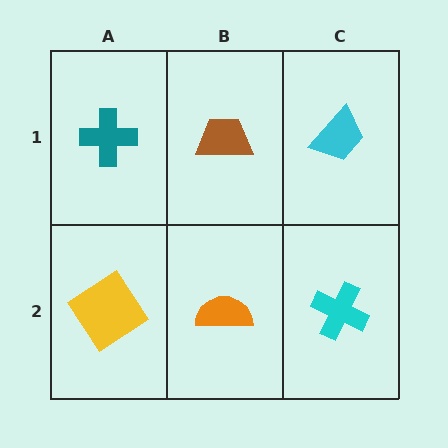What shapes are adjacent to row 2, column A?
A teal cross (row 1, column A), an orange semicircle (row 2, column B).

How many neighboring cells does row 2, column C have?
2.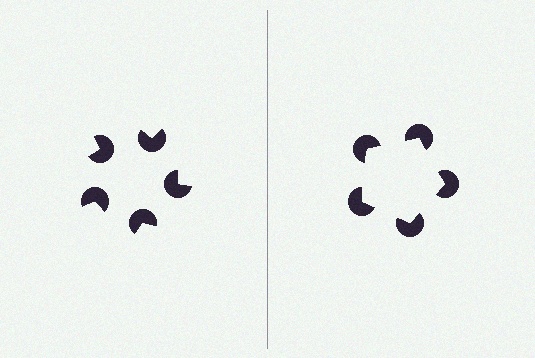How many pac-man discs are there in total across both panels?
10 — 5 on each side.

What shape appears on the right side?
An illusory pentagon.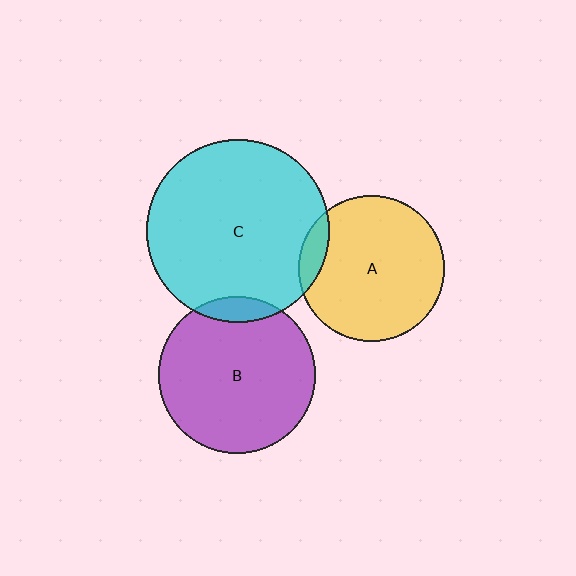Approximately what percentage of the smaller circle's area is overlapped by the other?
Approximately 10%.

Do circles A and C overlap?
Yes.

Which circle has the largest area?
Circle C (cyan).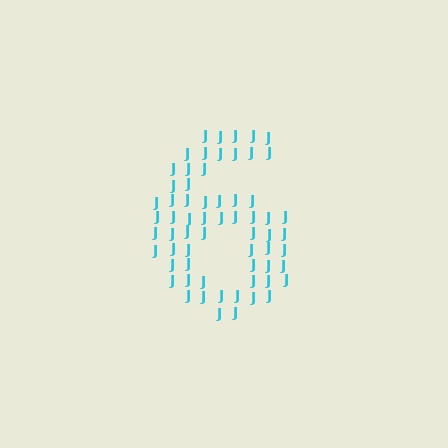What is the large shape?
The large shape is the digit 6.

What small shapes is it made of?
It is made of small letter J's.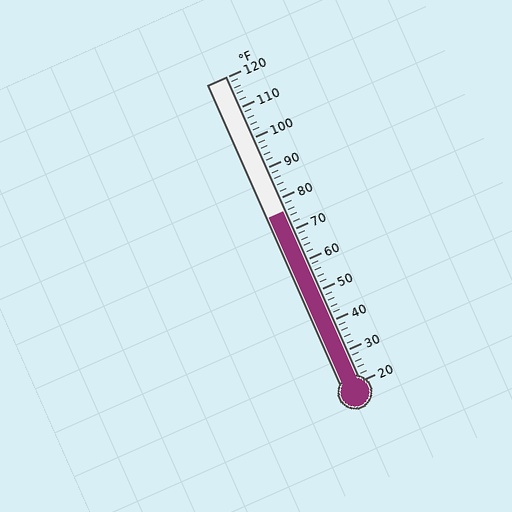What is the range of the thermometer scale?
The thermometer scale ranges from 20°F to 120°F.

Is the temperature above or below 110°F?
The temperature is below 110°F.